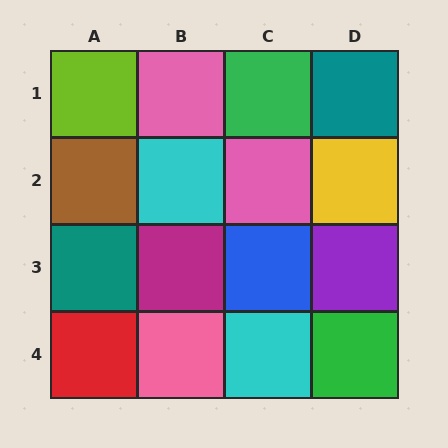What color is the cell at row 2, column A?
Brown.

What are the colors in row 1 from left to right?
Lime, pink, green, teal.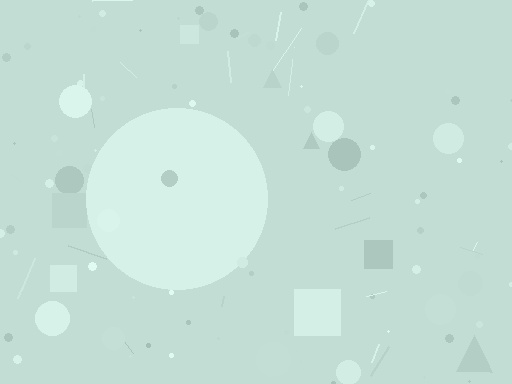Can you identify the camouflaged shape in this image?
The camouflaged shape is a circle.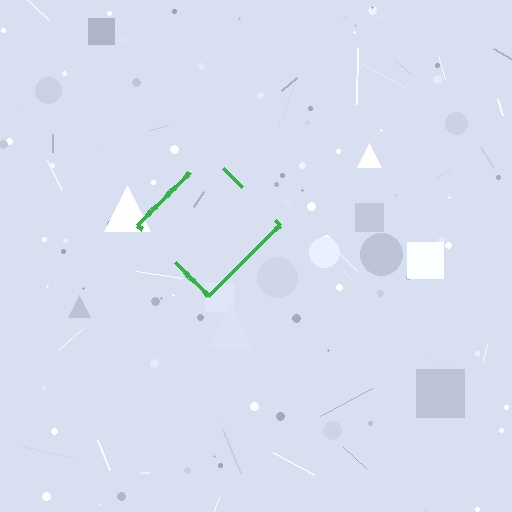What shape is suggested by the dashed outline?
The dashed outline suggests a diamond.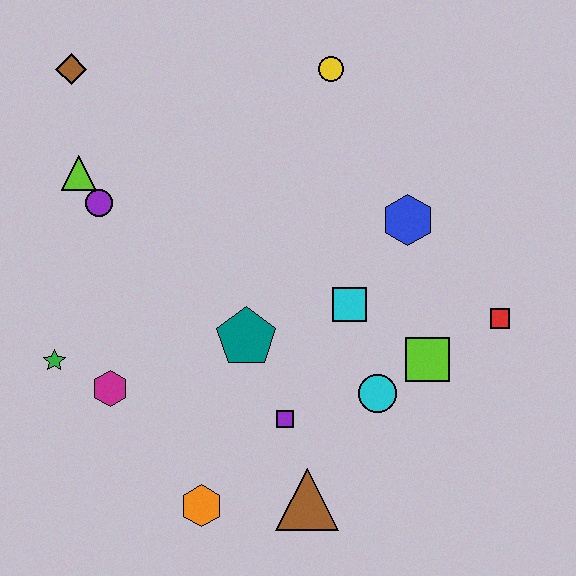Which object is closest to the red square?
The lime square is closest to the red square.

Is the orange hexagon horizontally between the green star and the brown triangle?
Yes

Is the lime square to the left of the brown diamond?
No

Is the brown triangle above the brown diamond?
No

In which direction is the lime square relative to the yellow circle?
The lime square is below the yellow circle.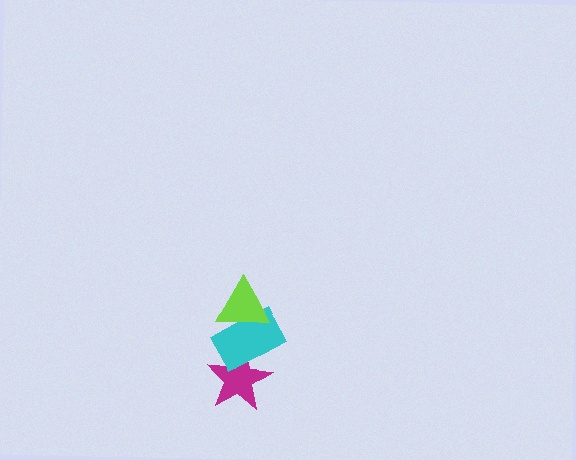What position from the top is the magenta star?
The magenta star is 3rd from the top.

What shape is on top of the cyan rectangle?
The lime triangle is on top of the cyan rectangle.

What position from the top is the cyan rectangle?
The cyan rectangle is 2nd from the top.